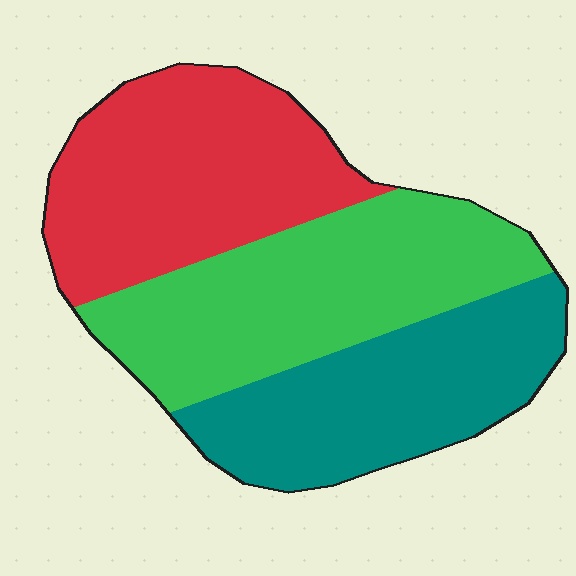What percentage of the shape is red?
Red takes up about one third (1/3) of the shape.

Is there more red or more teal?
Red.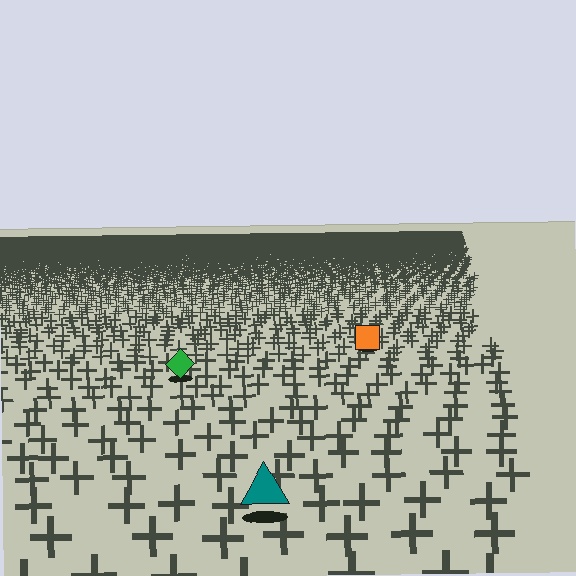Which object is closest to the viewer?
The teal triangle is closest. The texture marks near it are larger and more spread out.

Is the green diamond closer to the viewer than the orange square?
Yes. The green diamond is closer — you can tell from the texture gradient: the ground texture is coarser near it.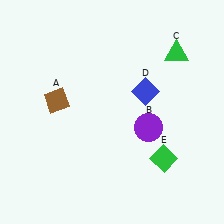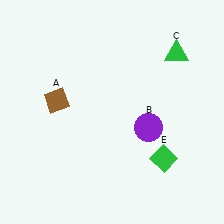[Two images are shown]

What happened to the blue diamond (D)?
The blue diamond (D) was removed in Image 2. It was in the top-right area of Image 1.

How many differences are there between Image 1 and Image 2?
There is 1 difference between the two images.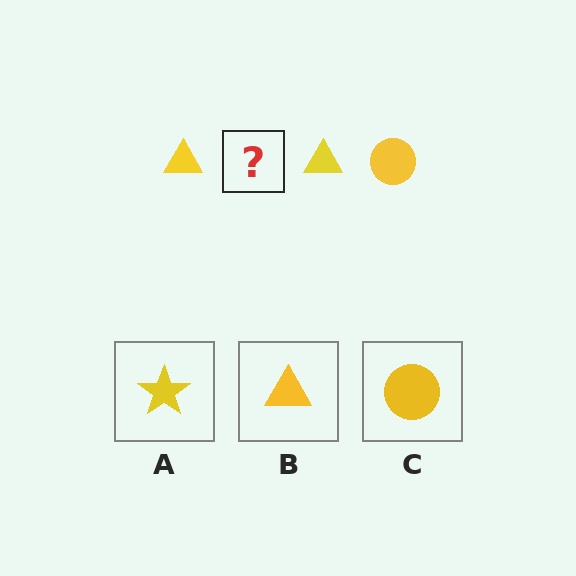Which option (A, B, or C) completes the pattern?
C.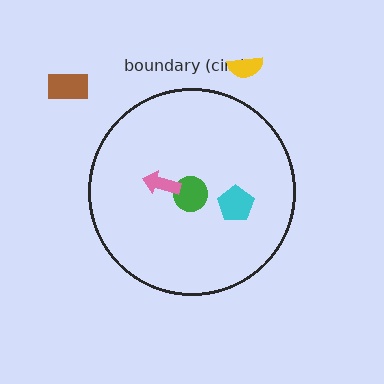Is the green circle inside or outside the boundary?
Inside.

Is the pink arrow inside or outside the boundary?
Inside.